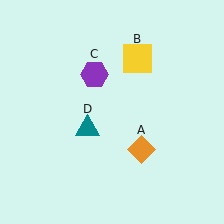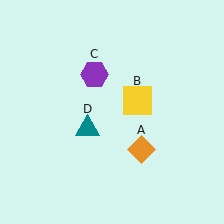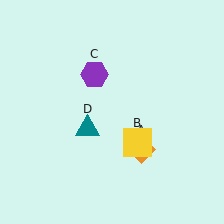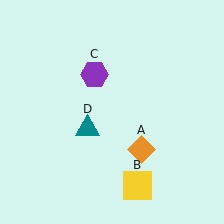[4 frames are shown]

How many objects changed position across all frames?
1 object changed position: yellow square (object B).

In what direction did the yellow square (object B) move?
The yellow square (object B) moved down.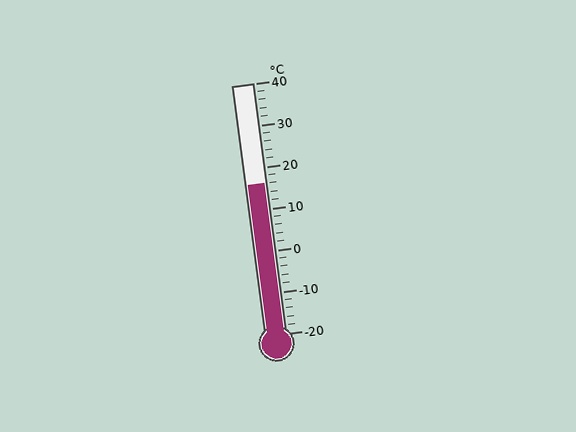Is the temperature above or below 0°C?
The temperature is above 0°C.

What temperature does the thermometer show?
The thermometer shows approximately 16°C.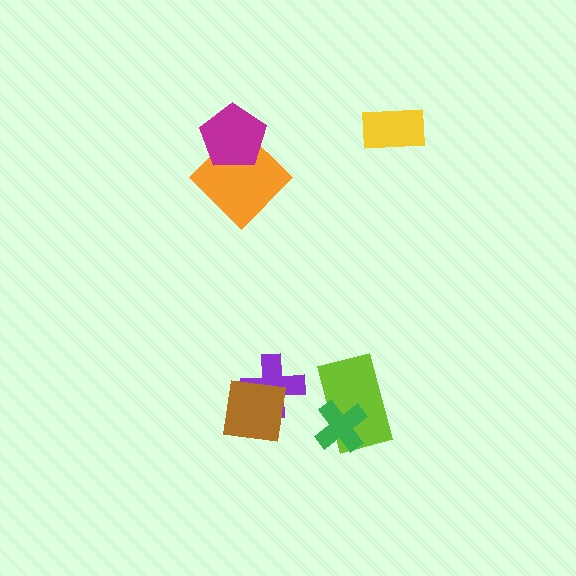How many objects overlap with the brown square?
1 object overlaps with the brown square.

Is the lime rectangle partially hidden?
Yes, it is partially covered by another shape.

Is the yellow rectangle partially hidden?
No, no other shape covers it.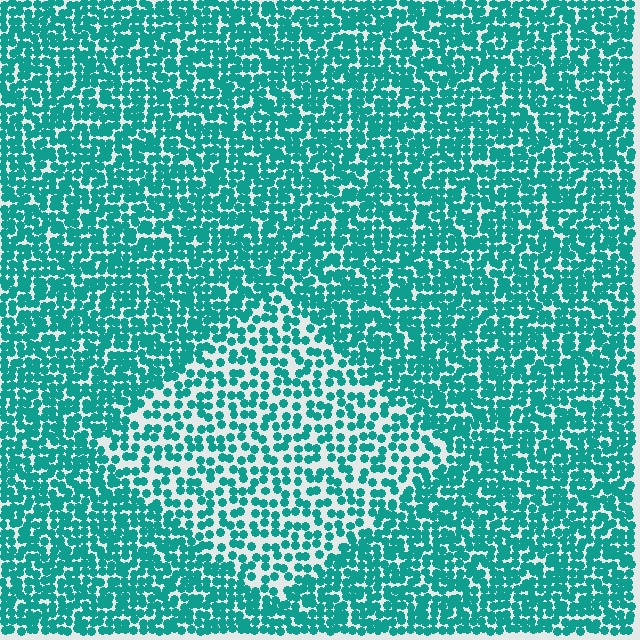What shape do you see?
I see a diamond.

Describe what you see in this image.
The image contains small teal elements arranged at two different densities. A diamond-shaped region is visible where the elements are less densely packed than the surrounding area.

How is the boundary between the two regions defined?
The boundary is defined by a change in element density (approximately 1.8x ratio). All elements are the same color, size, and shape.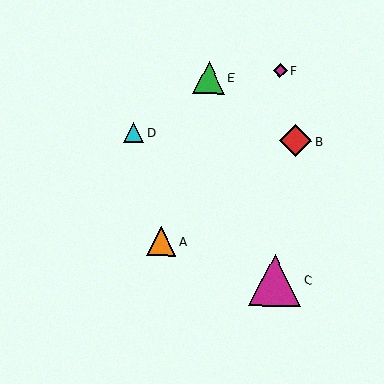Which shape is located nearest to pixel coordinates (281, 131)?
The red diamond (labeled B) at (296, 141) is nearest to that location.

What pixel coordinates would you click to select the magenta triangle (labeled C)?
Click at (275, 280) to select the magenta triangle C.